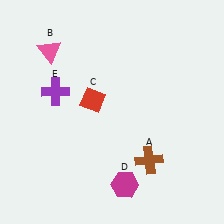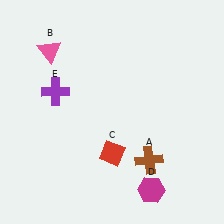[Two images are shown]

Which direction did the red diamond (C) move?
The red diamond (C) moved down.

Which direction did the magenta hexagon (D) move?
The magenta hexagon (D) moved right.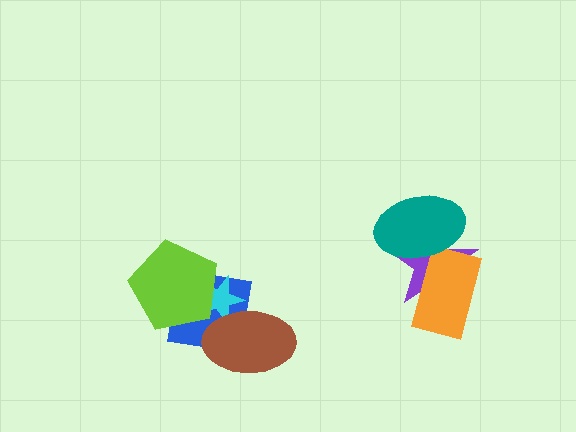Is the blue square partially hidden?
Yes, it is partially covered by another shape.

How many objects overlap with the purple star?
2 objects overlap with the purple star.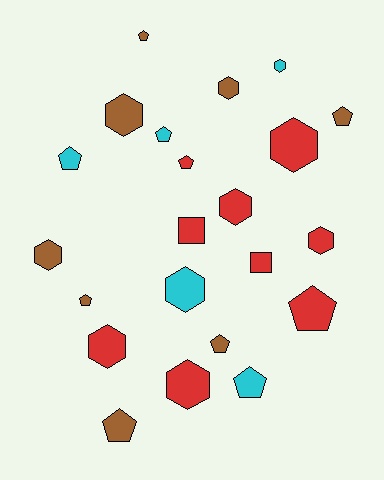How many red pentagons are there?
There are 2 red pentagons.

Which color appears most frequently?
Red, with 9 objects.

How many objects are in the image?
There are 22 objects.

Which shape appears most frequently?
Hexagon, with 10 objects.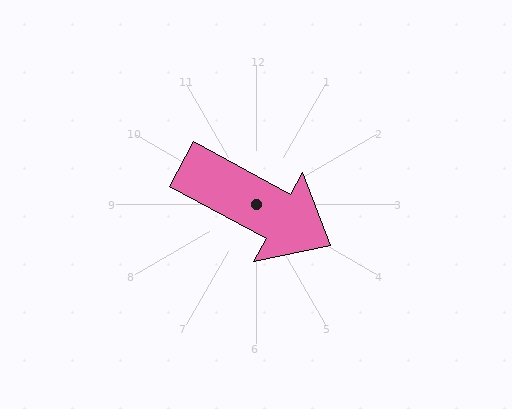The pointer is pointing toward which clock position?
Roughly 4 o'clock.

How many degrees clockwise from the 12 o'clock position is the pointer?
Approximately 119 degrees.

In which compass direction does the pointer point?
Southeast.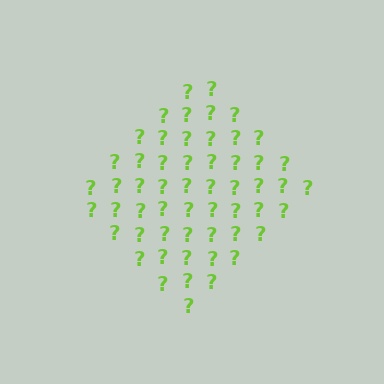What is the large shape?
The large shape is a diamond.